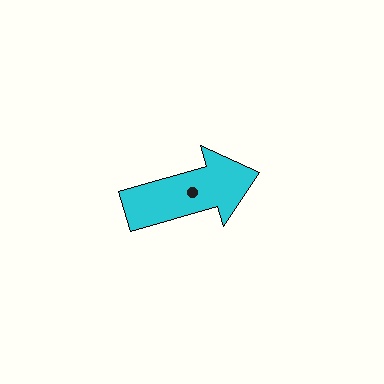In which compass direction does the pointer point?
East.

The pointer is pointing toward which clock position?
Roughly 2 o'clock.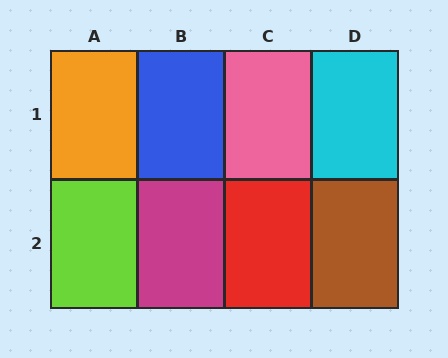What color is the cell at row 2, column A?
Lime.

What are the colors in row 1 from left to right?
Orange, blue, pink, cyan.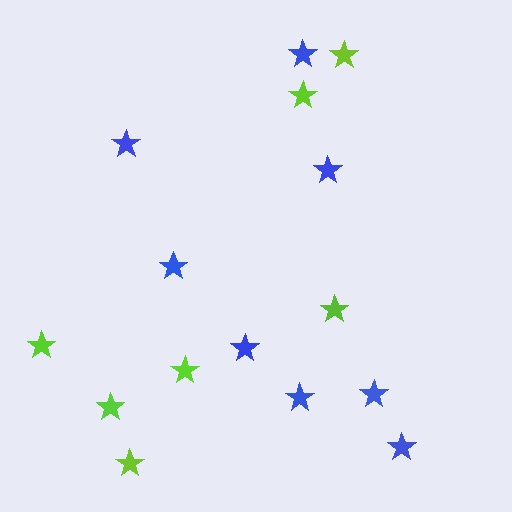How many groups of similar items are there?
There are 2 groups: one group of blue stars (8) and one group of lime stars (7).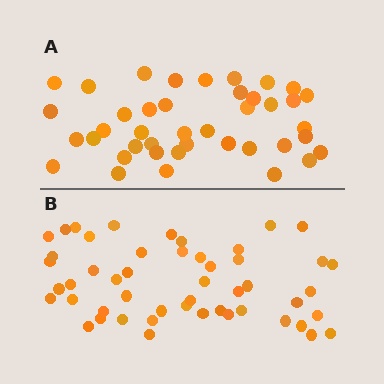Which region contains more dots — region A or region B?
Region B (the bottom region) has more dots.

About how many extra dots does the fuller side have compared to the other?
Region B has roughly 8 or so more dots than region A.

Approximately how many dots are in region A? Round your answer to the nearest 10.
About 40 dots. (The exact count is 41, which rounds to 40.)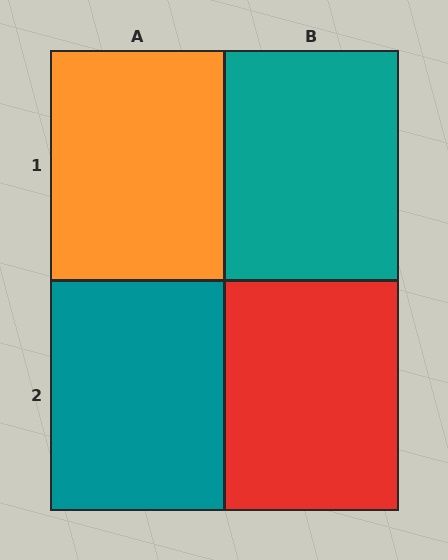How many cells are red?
1 cell is red.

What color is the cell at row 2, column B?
Red.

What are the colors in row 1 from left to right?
Orange, teal.